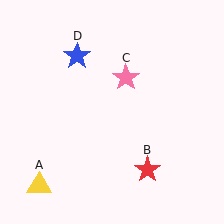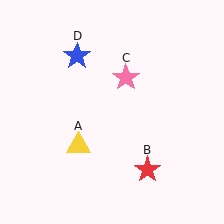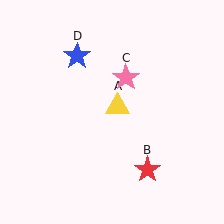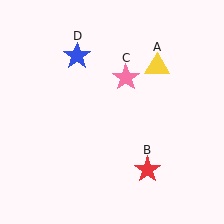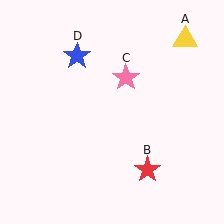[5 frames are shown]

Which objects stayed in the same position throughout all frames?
Red star (object B) and pink star (object C) and blue star (object D) remained stationary.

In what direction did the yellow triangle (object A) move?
The yellow triangle (object A) moved up and to the right.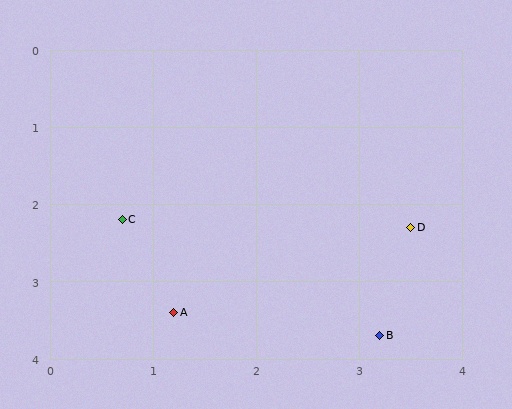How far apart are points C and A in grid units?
Points C and A are about 1.3 grid units apart.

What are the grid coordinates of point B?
Point B is at approximately (3.2, 3.7).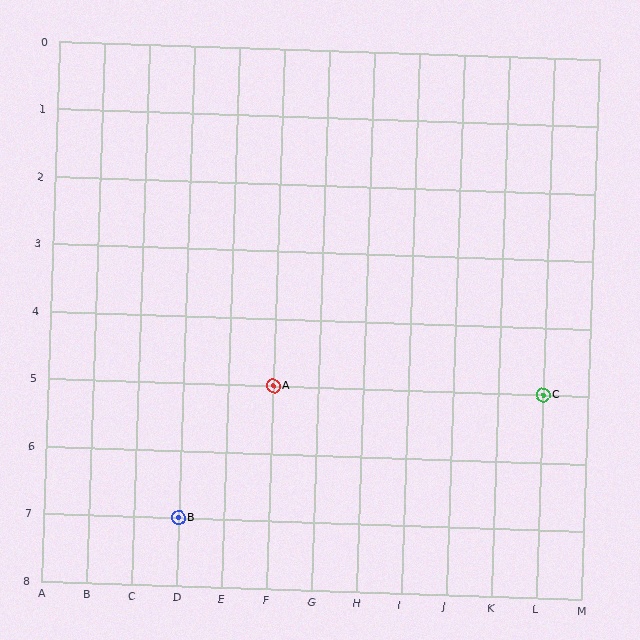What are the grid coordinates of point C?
Point C is at grid coordinates (L, 5).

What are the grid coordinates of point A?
Point A is at grid coordinates (F, 5).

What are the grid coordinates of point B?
Point B is at grid coordinates (D, 7).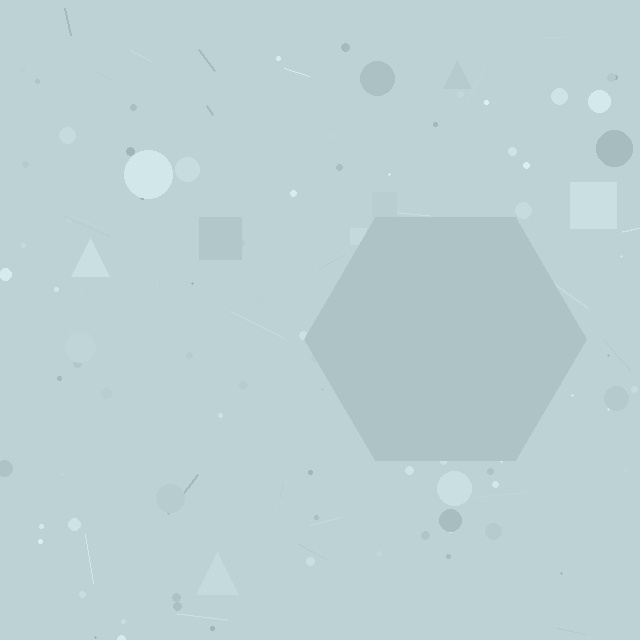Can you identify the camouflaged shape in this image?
The camouflaged shape is a hexagon.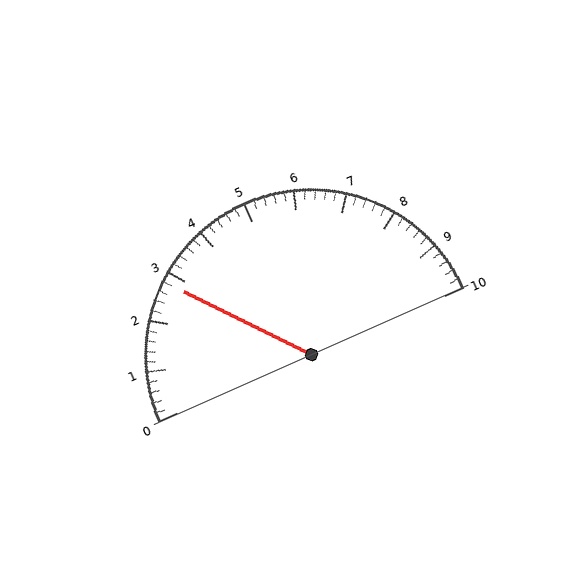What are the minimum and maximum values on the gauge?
The gauge ranges from 0 to 10.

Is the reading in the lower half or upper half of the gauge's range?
The reading is in the lower half of the range (0 to 10).